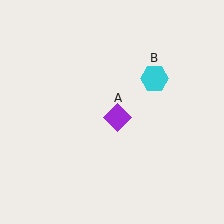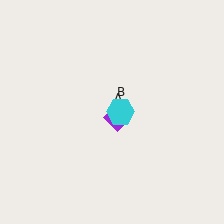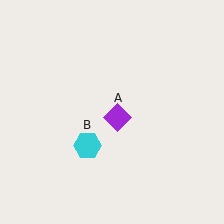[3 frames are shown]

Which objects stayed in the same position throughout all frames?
Purple diamond (object A) remained stationary.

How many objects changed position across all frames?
1 object changed position: cyan hexagon (object B).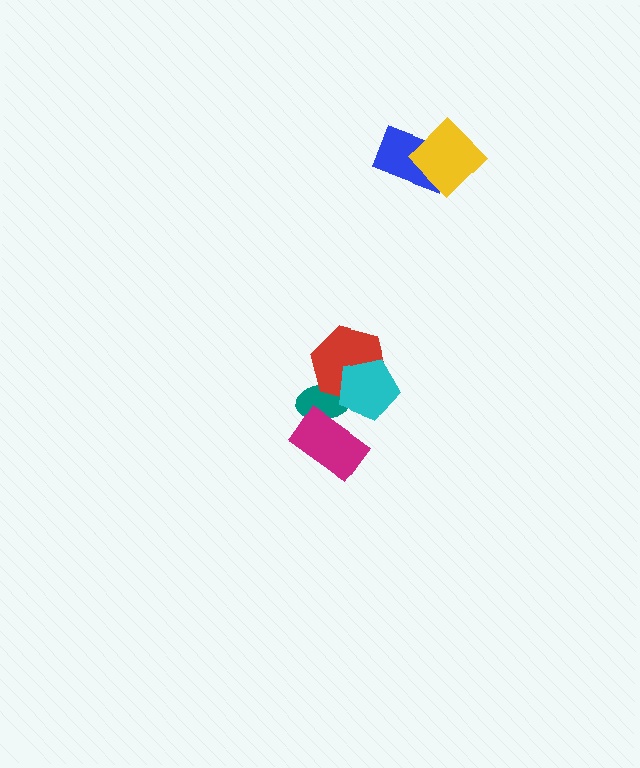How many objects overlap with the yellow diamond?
1 object overlaps with the yellow diamond.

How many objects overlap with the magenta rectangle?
1 object overlaps with the magenta rectangle.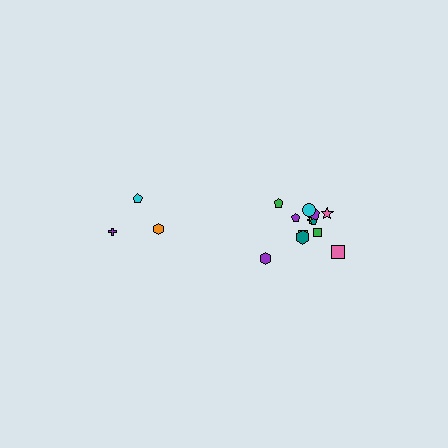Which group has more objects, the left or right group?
The right group.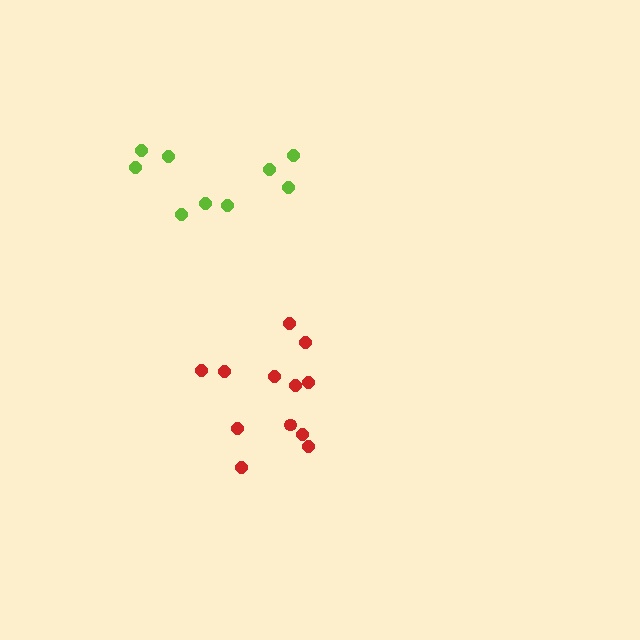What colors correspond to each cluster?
The clusters are colored: lime, red.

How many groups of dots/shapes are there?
There are 2 groups.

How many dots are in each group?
Group 1: 9 dots, Group 2: 12 dots (21 total).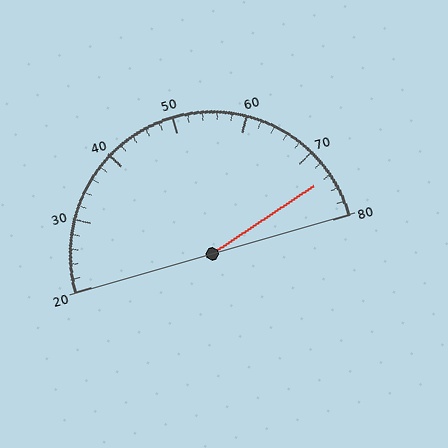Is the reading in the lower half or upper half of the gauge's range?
The reading is in the upper half of the range (20 to 80).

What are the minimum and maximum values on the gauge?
The gauge ranges from 20 to 80.